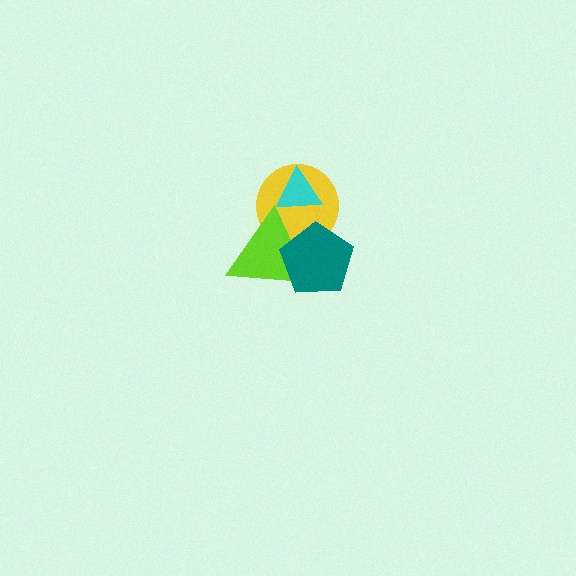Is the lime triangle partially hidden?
Yes, it is partially covered by another shape.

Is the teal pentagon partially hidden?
No, no other shape covers it.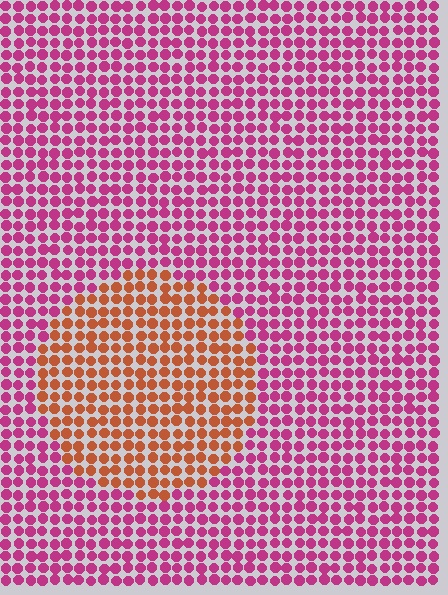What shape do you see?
I see a circle.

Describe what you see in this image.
The image is filled with small magenta elements in a uniform arrangement. A circle-shaped region is visible where the elements are tinted to a slightly different hue, forming a subtle color boundary.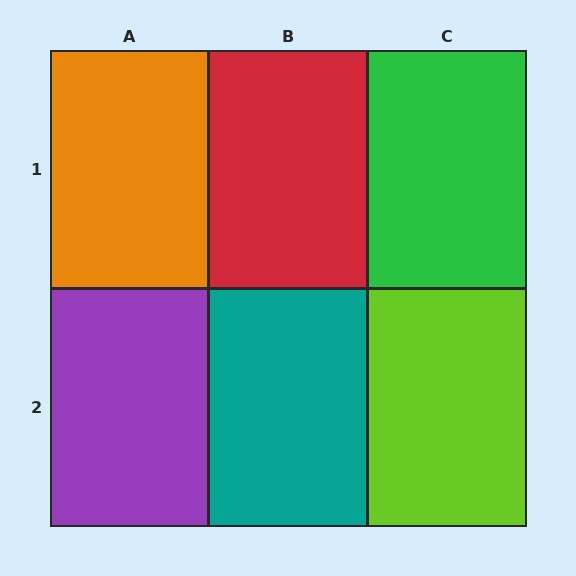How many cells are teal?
1 cell is teal.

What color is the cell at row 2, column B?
Teal.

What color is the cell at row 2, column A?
Purple.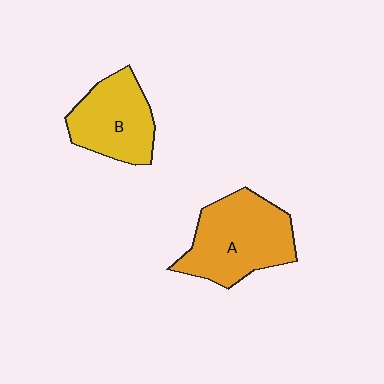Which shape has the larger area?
Shape A (orange).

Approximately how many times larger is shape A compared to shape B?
Approximately 1.3 times.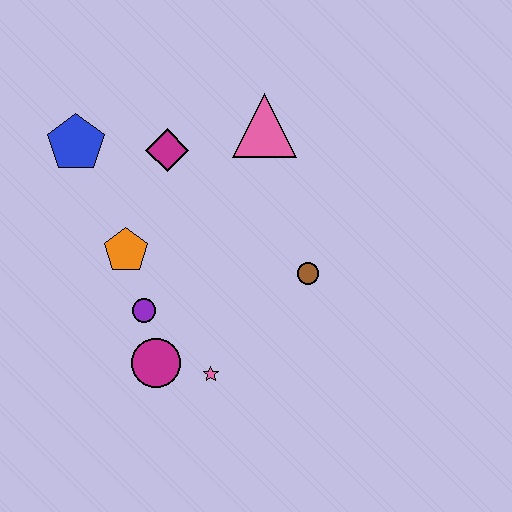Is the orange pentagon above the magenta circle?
Yes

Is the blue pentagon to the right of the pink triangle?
No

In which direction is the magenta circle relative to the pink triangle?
The magenta circle is below the pink triangle.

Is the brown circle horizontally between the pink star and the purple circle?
No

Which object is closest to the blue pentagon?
The magenta diamond is closest to the blue pentagon.